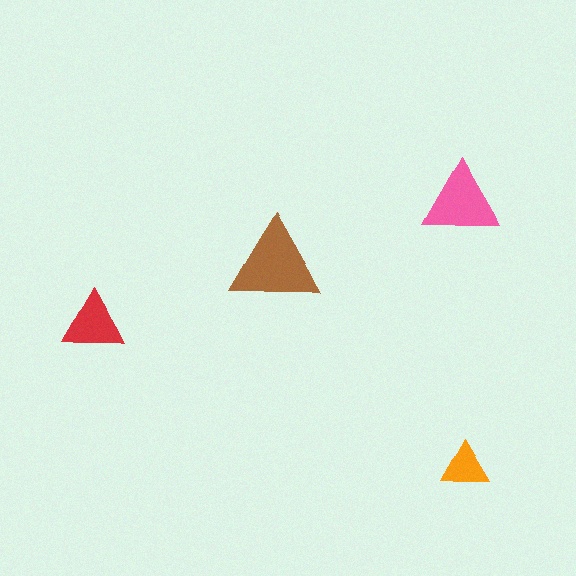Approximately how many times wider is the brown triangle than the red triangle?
About 1.5 times wider.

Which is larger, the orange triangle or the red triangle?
The red one.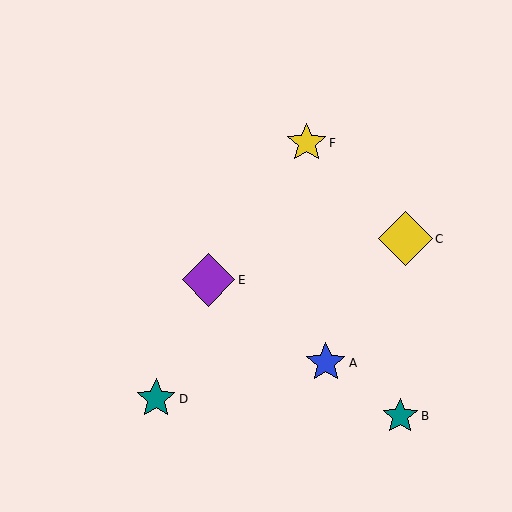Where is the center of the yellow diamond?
The center of the yellow diamond is at (405, 239).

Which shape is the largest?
The yellow diamond (labeled C) is the largest.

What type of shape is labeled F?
Shape F is a yellow star.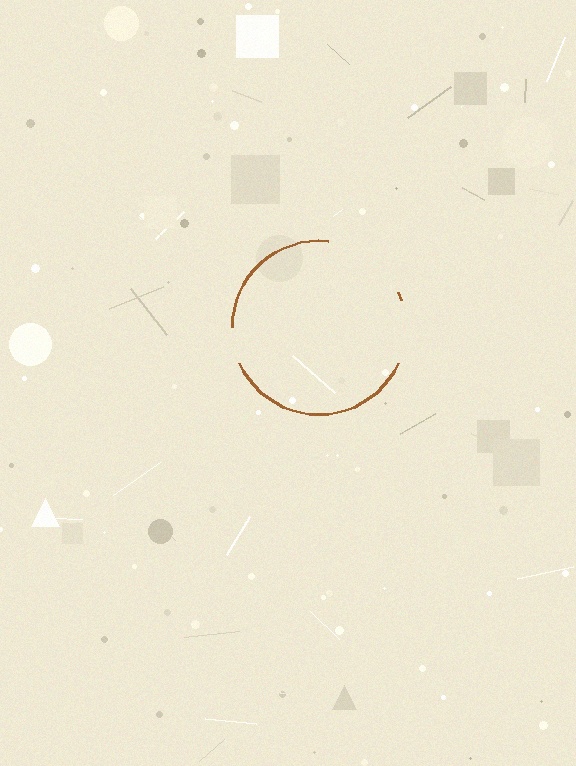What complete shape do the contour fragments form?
The contour fragments form a circle.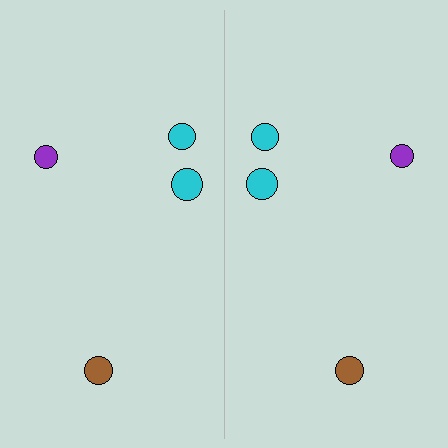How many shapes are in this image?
There are 8 shapes in this image.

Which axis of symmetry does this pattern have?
The pattern has a vertical axis of symmetry running through the center of the image.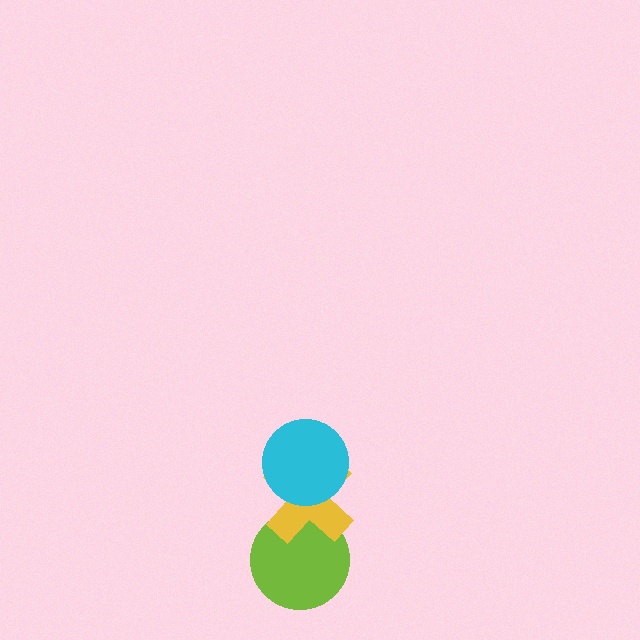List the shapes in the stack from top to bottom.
From top to bottom: the cyan circle, the yellow cross, the lime circle.